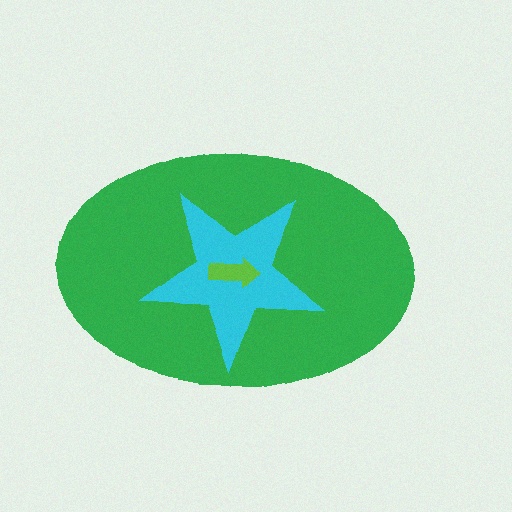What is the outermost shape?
The green ellipse.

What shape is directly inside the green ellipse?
The cyan star.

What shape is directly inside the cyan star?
The lime arrow.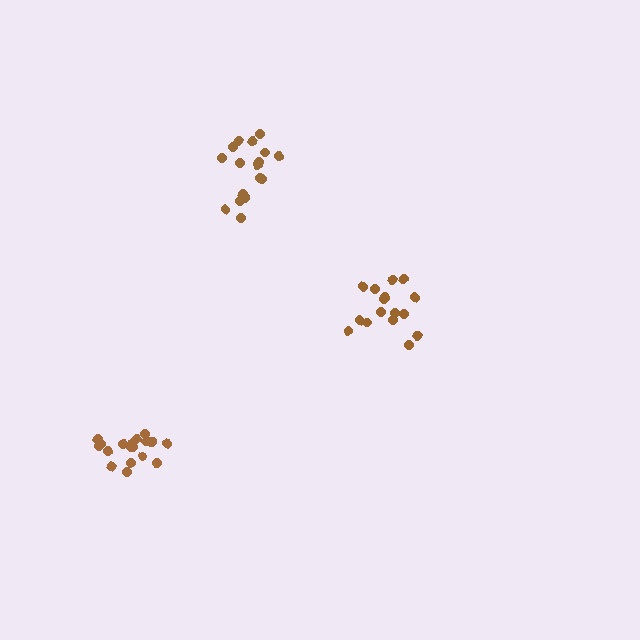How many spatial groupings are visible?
There are 3 spatial groupings.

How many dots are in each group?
Group 1: 17 dots, Group 2: 16 dots, Group 3: 19 dots (52 total).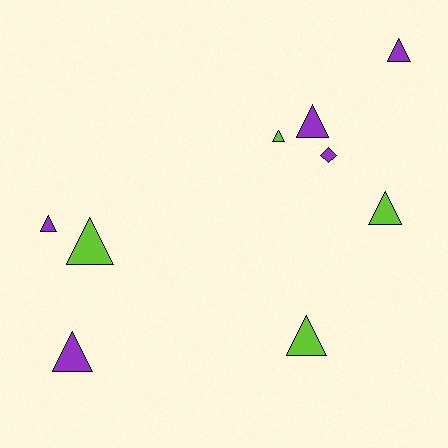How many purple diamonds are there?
There is 1 purple diamond.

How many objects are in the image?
There are 9 objects.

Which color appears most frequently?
Purple, with 5 objects.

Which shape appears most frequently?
Triangle, with 8 objects.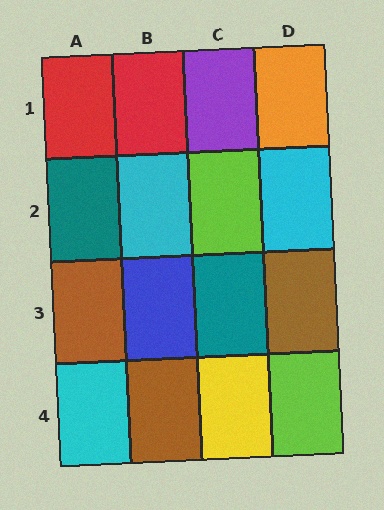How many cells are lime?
2 cells are lime.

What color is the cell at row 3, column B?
Blue.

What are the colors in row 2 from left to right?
Teal, cyan, lime, cyan.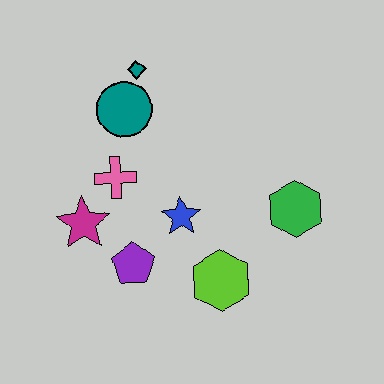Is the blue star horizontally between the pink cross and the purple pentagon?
No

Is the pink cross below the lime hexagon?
No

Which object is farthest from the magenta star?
The green hexagon is farthest from the magenta star.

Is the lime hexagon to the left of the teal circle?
No